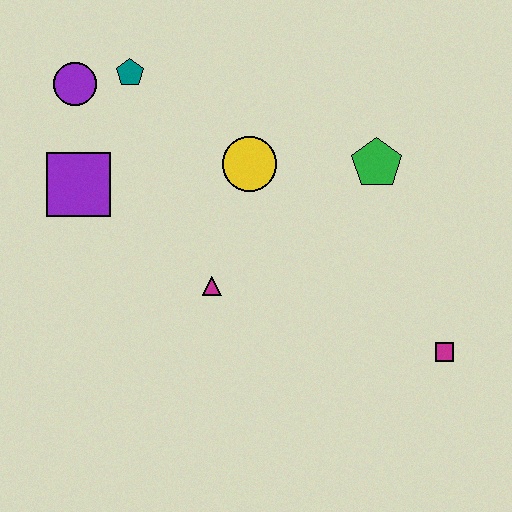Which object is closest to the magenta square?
The green pentagon is closest to the magenta square.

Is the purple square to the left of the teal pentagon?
Yes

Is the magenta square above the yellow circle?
No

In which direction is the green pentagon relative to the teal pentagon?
The green pentagon is to the right of the teal pentagon.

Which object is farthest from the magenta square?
The purple circle is farthest from the magenta square.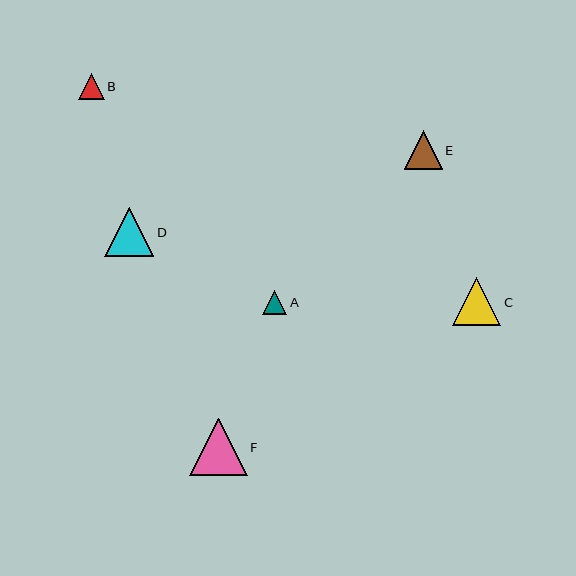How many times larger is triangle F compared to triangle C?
Triangle F is approximately 1.2 times the size of triangle C.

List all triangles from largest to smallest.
From largest to smallest: F, D, C, E, B, A.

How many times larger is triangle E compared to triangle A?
Triangle E is approximately 1.6 times the size of triangle A.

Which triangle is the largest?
Triangle F is the largest with a size of approximately 57 pixels.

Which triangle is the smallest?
Triangle A is the smallest with a size of approximately 24 pixels.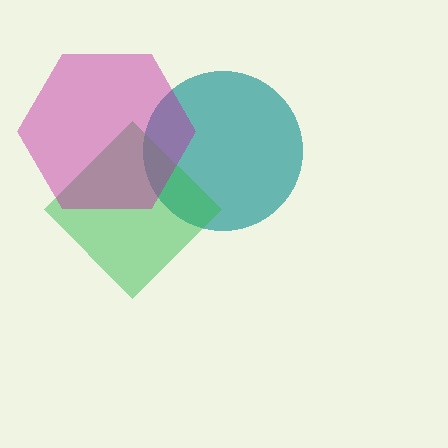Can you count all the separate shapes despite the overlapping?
Yes, there are 3 separate shapes.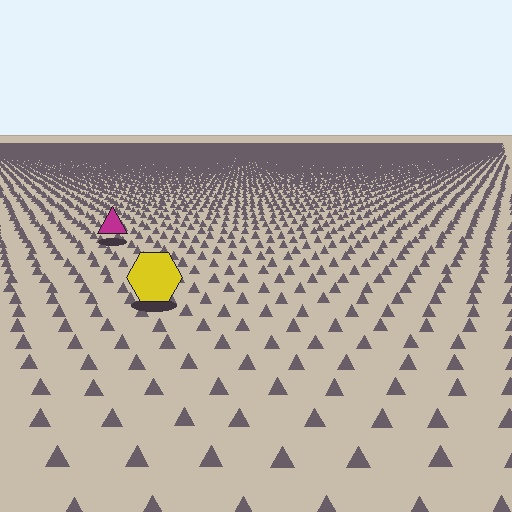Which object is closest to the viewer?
The yellow hexagon is closest. The texture marks near it are larger and more spread out.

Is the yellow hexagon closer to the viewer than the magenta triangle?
Yes. The yellow hexagon is closer — you can tell from the texture gradient: the ground texture is coarser near it.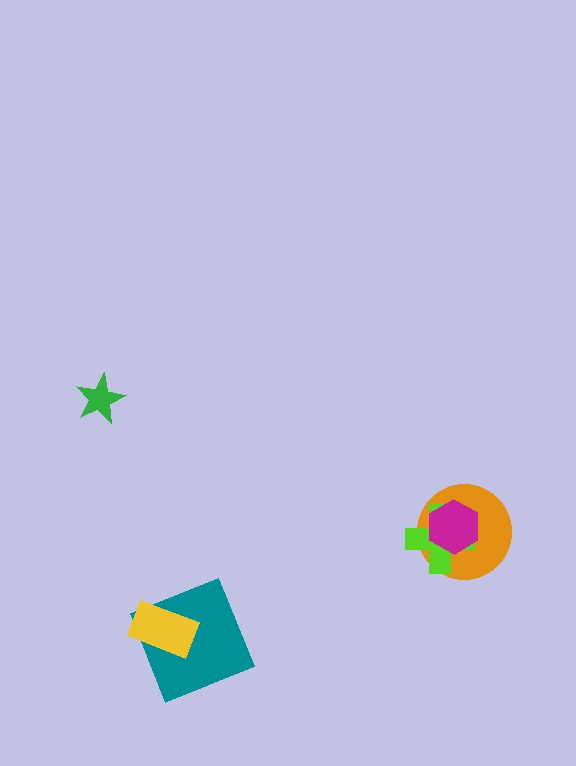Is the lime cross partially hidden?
Yes, it is partially covered by another shape.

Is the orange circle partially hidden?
Yes, it is partially covered by another shape.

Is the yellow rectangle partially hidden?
No, no other shape covers it.